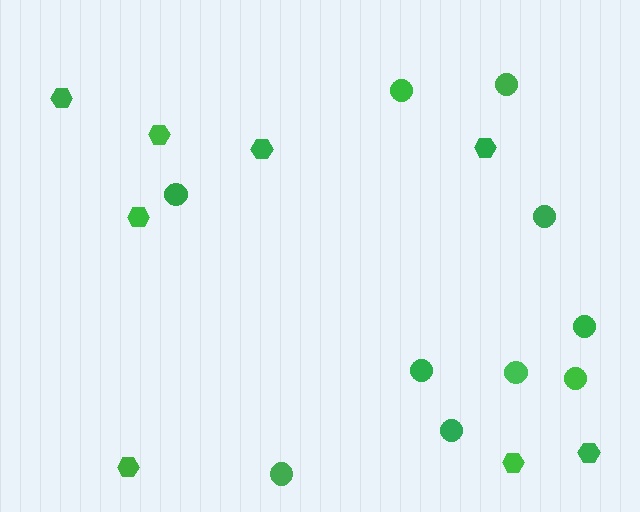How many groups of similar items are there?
There are 2 groups: one group of hexagons (8) and one group of circles (10).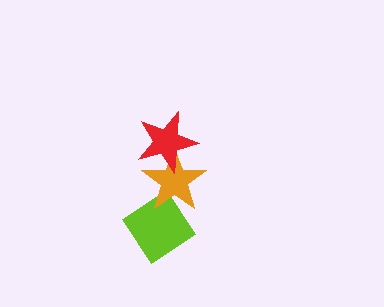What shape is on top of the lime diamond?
The orange star is on top of the lime diamond.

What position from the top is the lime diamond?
The lime diamond is 3rd from the top.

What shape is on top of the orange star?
The red star is on top of the orange star.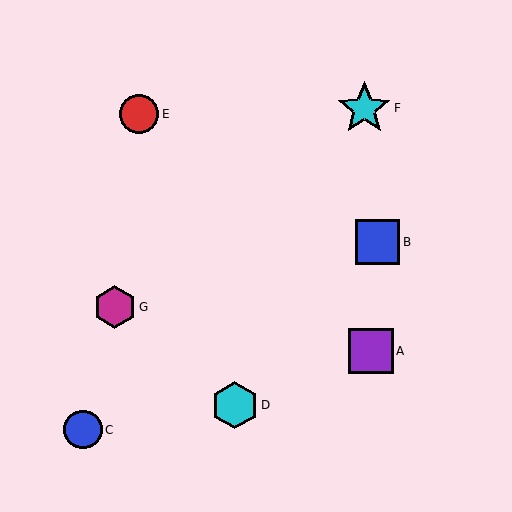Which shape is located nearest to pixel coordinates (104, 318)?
The magenta hexagon (labeled G) at (115, 307) is nearest to that location.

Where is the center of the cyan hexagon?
The center of the cyan hexagon is at (235, 405).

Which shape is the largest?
The cyan star (labeled F) is the largest.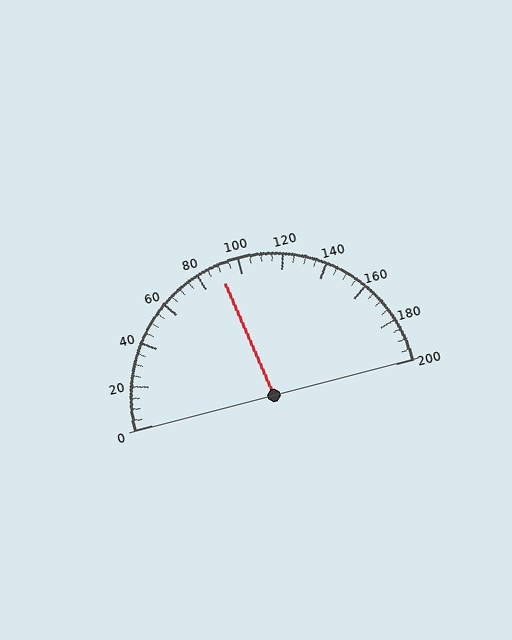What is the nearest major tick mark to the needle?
The nearest major tick mark is 80.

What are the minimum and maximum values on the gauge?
The gauge ranges from 0 to 200.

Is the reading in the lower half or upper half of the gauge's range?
The reading is in the lower half of the range (0 to 200).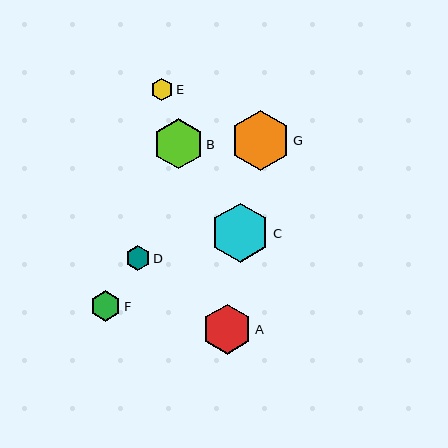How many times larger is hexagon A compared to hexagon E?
Hexagon A is approximately 2.2 times the size of hexagon E.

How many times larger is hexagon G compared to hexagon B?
Hexagon G is approximately 1.2 times the size of hexagon B.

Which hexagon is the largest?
Hexagon G is the largest with a size of approximately 60 pixels.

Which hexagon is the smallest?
Hexagon E is the smallest with a size of approximately 23 pixels.